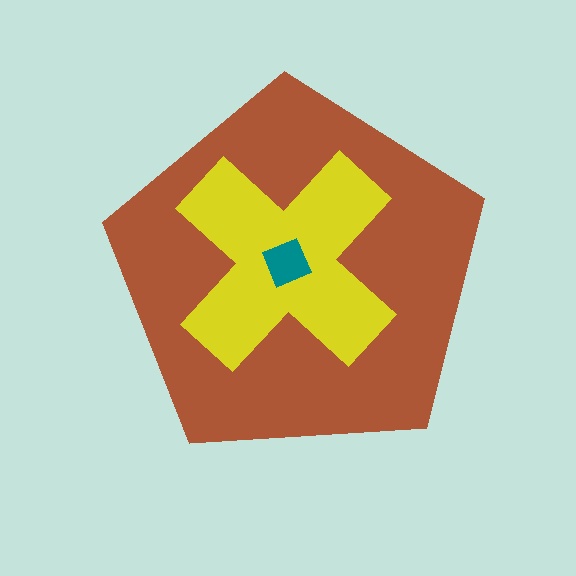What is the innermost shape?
The teal square.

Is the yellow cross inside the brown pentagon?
Yes.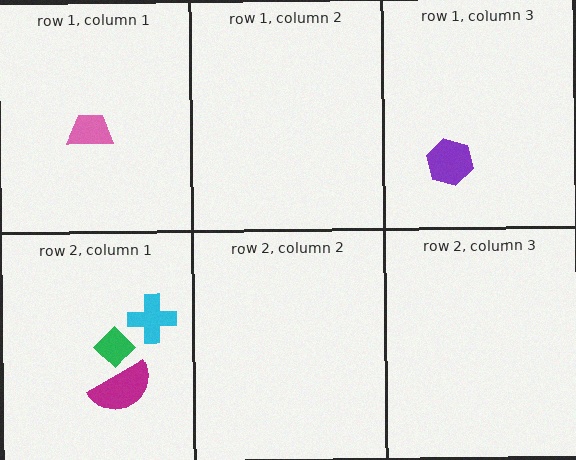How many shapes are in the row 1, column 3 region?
1.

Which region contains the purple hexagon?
The row 1, column 3 region.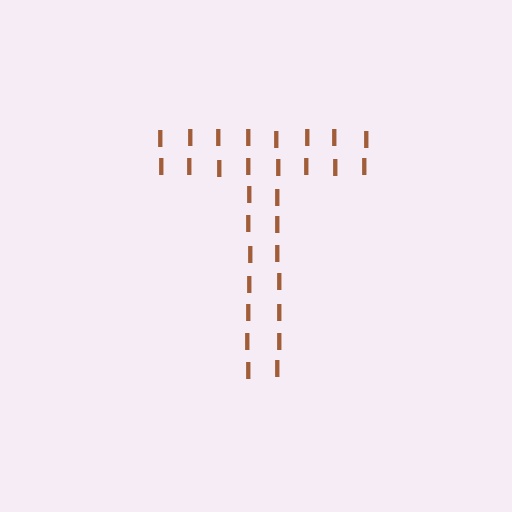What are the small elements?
The small elements are letter I's.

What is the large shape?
The large shape is the letter T.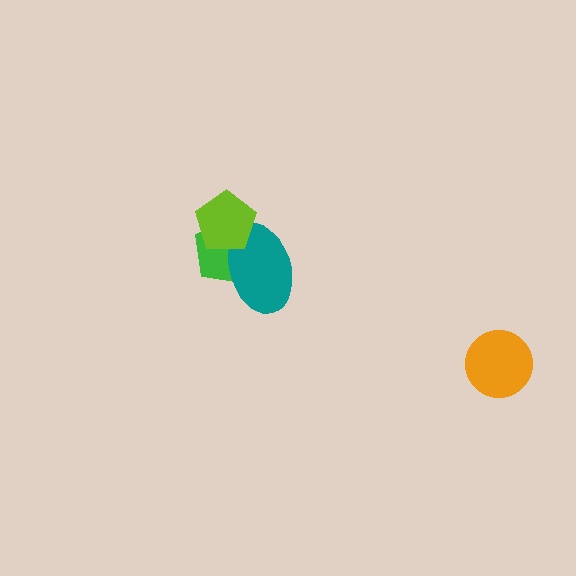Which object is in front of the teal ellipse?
The lime pentagon is in front of the teal ellipse.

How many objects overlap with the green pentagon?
2 objects overlap with the green pentagon.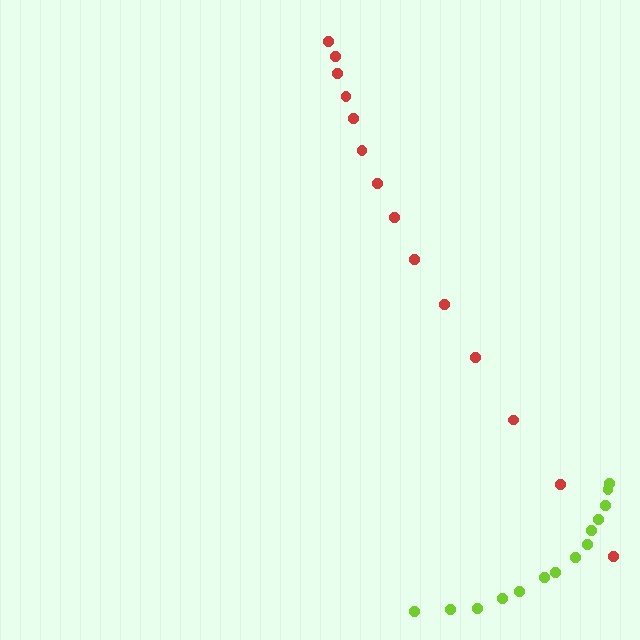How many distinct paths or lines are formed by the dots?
There are 2 distinct paths.